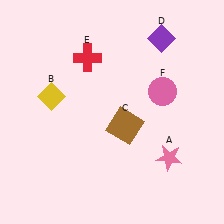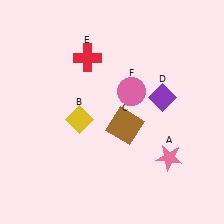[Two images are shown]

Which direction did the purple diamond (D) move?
The purple diamond (D) moved down.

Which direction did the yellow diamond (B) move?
The yellow diamond (B) moved right.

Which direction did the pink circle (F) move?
The pink circle (F) moved left.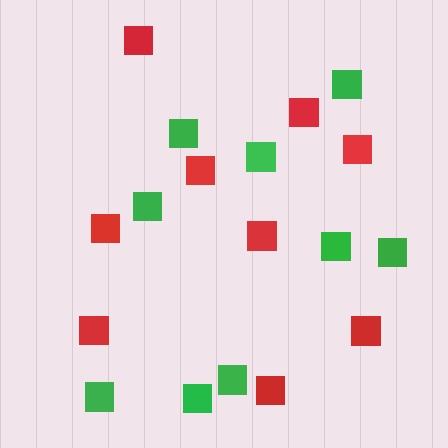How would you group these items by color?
There are 2 groups: one group of green squares (9) and one group of red squares (9).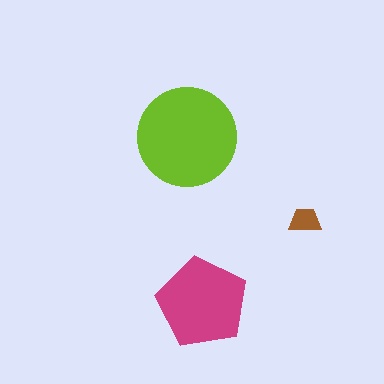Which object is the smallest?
The brown trapezoid.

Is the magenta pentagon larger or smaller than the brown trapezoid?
Larger.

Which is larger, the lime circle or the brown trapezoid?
The lime circle.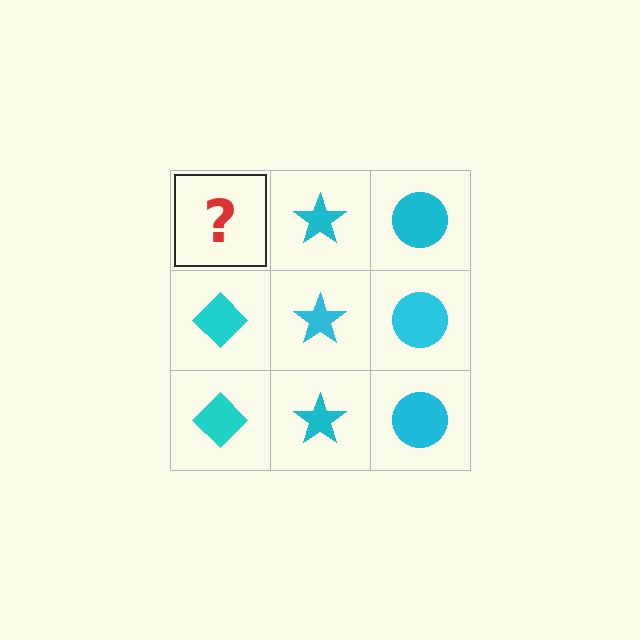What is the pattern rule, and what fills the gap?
The rule is that each column has a consistent shape. The gap should be filled with a cyan diamond.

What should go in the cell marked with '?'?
The missing cell should contain a cyan diamond.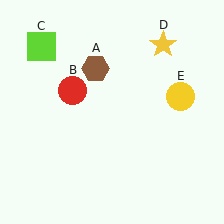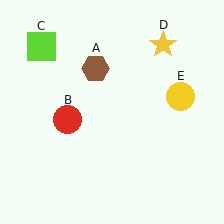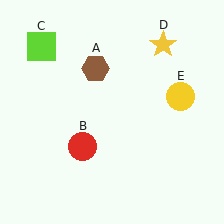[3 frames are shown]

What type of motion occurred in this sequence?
The red circle (object B) rotated counterclockwise around the center of the scene.